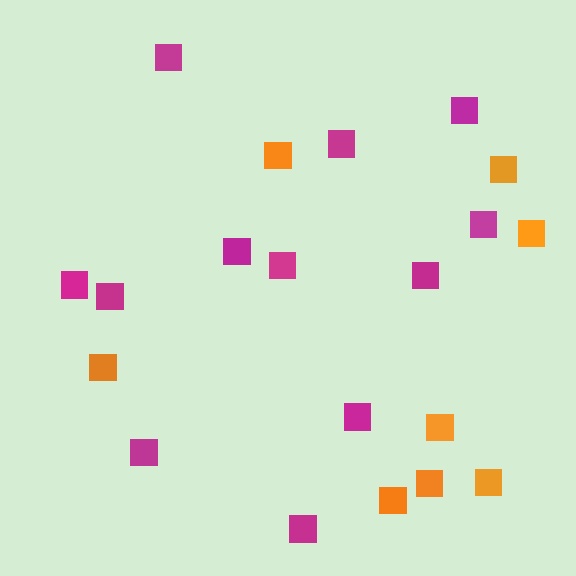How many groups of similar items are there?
There are 2 groups: one group of orange squares (8) and one group of magenta squares (12).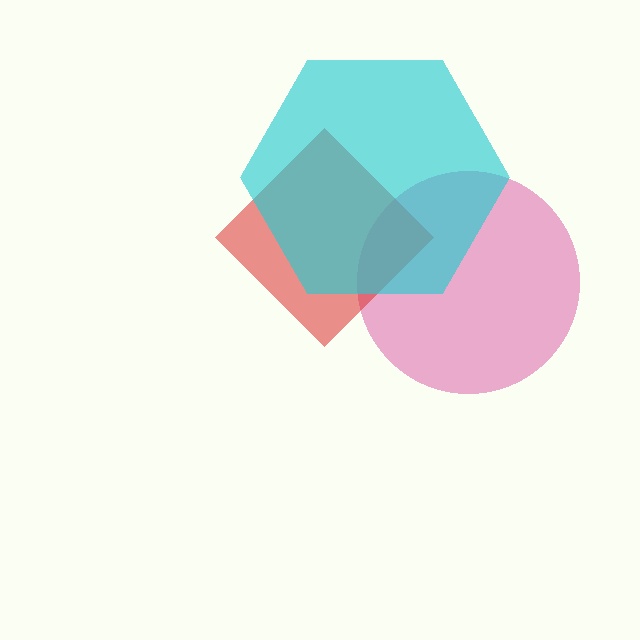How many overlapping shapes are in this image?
There are 3 overlapping shapes in the image.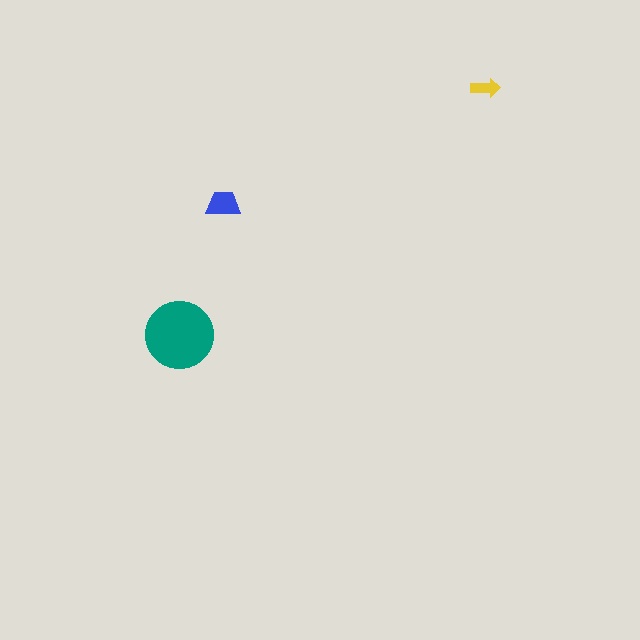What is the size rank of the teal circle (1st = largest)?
1st.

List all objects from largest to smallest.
The teal circle, the blue trapezoid, the yellow arrow.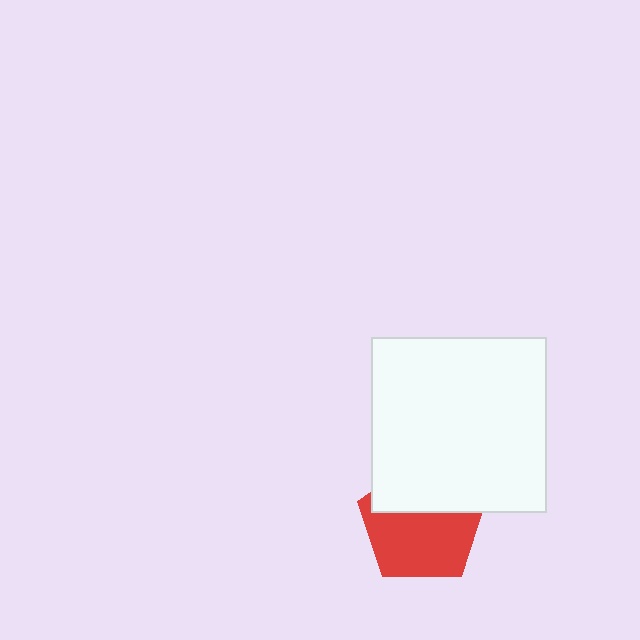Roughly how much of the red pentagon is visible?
About half of it is visible (roughly 61%).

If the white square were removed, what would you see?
You would see the complete red pentagon.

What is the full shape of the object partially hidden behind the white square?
The partially hidden object is a red pentagon.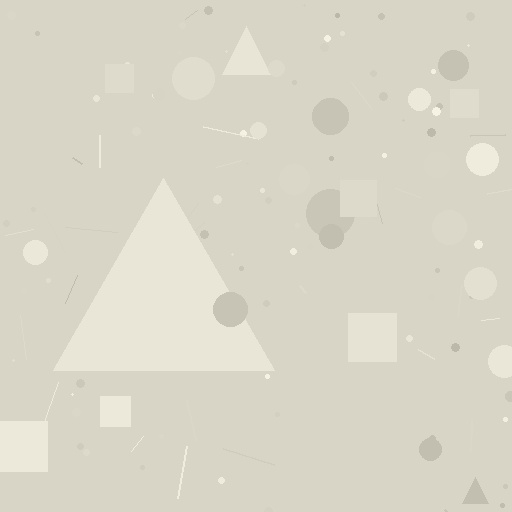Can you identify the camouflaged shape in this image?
The camouflaged shape is a triangle.